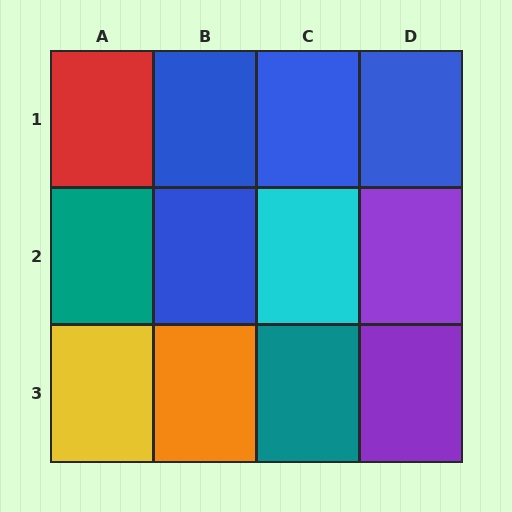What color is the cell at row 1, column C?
Blue.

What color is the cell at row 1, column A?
Red.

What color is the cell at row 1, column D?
Blue.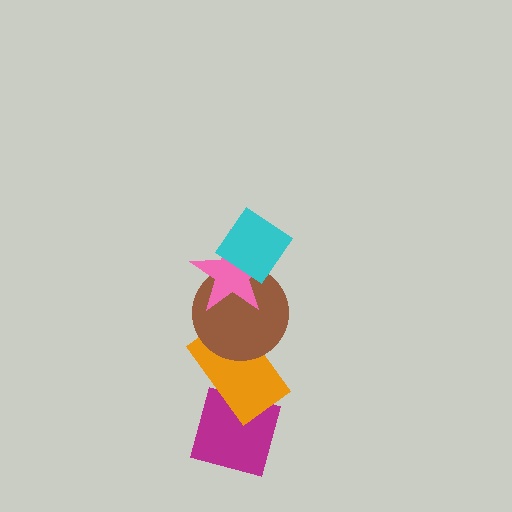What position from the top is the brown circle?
The brown circle is 3rd from the top.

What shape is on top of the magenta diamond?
The orange rectangle is on top of the magenta diamond.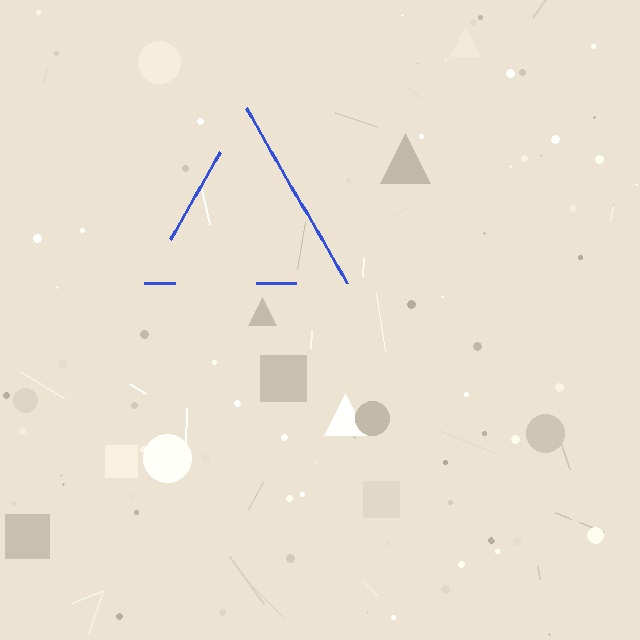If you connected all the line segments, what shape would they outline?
They would outline a triangle.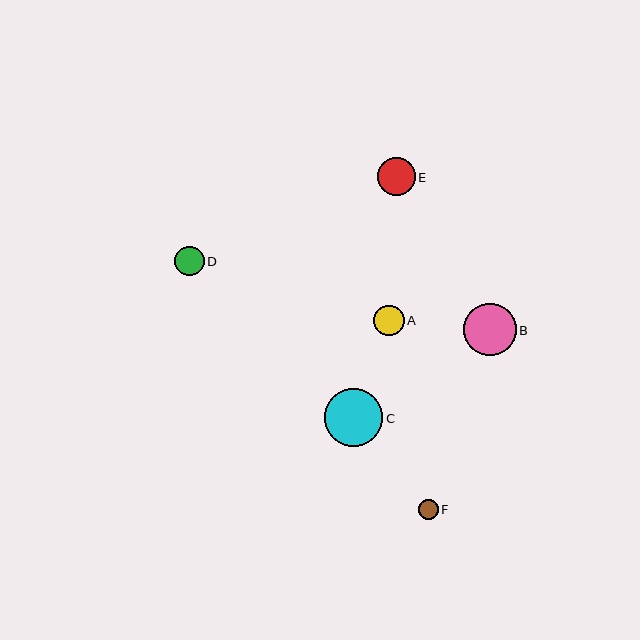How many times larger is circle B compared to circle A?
Circle B is approximately 1.7 times the size of circle A.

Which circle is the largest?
Circle C is the largest with a size of approximately 58 pixels.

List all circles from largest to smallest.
From largest to smallest: C, B, E, A, D, F.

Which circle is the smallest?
Circle F is the smallest with a size of approximately 20 pixels.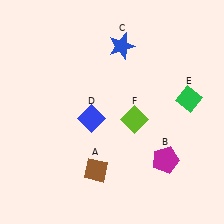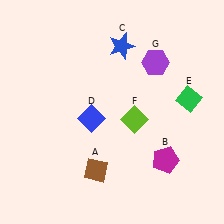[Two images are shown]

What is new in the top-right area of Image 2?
A purple hexagon (G) was added in the top-right area of Image 2.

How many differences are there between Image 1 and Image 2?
There is 1 difference between the two images.